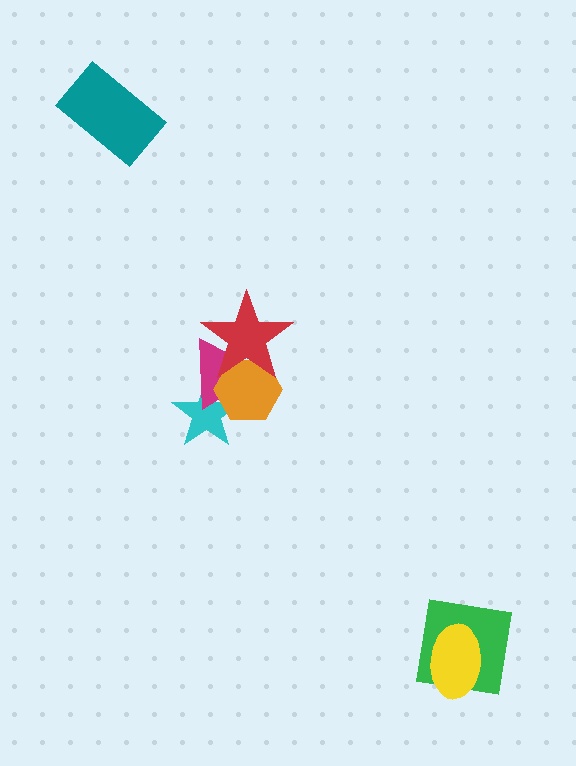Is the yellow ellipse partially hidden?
No, no other shape covers it.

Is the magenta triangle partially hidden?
Yes, it is partially covered by another shape.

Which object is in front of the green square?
The yellow ellipse is in front of the green square.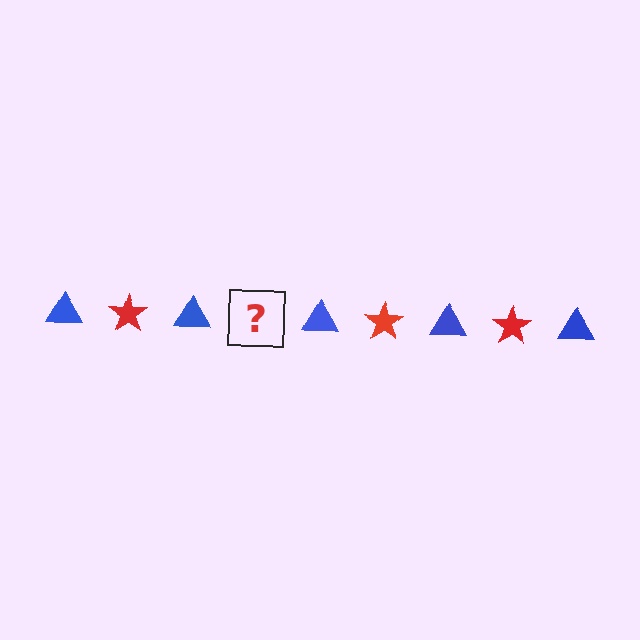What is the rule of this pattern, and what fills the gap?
The rule is that the pattern alternates between blue triangle and red star. The gap should be filled with a red star.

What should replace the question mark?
The question mark should be replaced with a red star.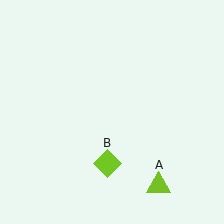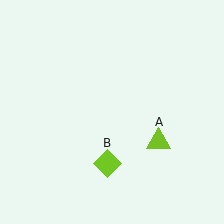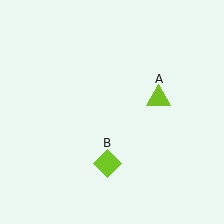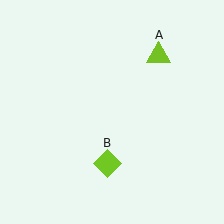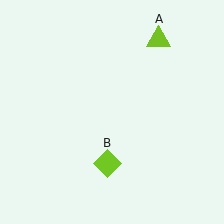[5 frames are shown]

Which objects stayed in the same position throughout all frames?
Lime diamond (object B) remained stationary.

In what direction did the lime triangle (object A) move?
The lime triangle (object A) moved up.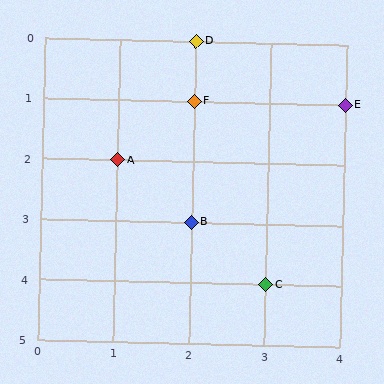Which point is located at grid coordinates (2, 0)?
Point D is at (2, 0).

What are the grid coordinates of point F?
Point F is at grid coordinates (2, 1).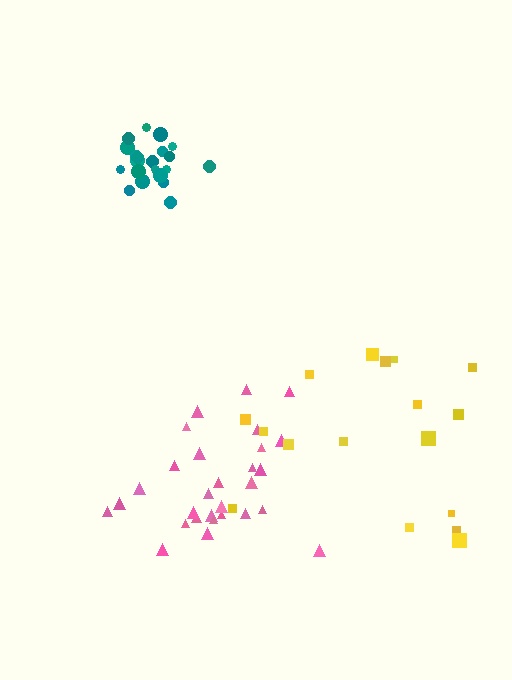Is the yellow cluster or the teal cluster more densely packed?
Teal.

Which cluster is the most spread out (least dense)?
Yellow.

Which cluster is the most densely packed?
Teal.